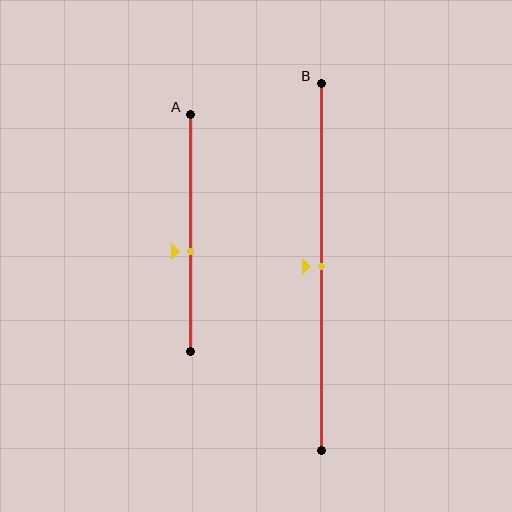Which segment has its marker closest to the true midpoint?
Segment B has its marker closest to the true midpoint.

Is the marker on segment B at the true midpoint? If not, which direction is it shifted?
Yes, the marker on segment B is at the true midpoint.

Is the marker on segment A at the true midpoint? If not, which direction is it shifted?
No, the marker on segment A is shifted downward by about 8% of the segment length.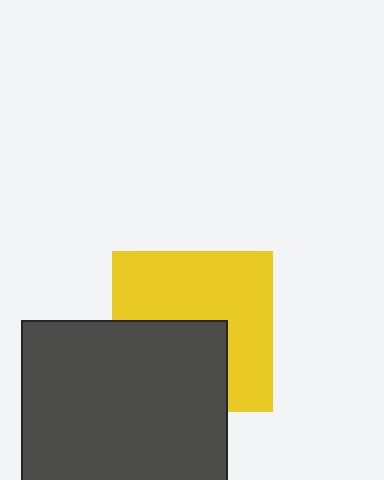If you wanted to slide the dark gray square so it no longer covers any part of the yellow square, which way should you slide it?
Slide it down — that is the most direct way to separate the two shapes.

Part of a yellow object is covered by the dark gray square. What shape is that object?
It is a square.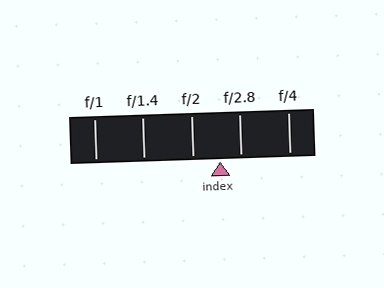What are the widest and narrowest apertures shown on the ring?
The widest aperture shown is f/1 and the narrowest is f/4.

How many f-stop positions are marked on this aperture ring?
There are 5 f-stop positions marked.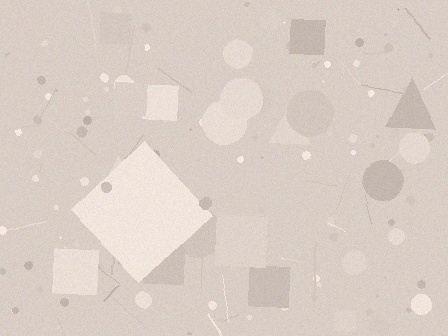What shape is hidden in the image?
A diamond is hidden in the image.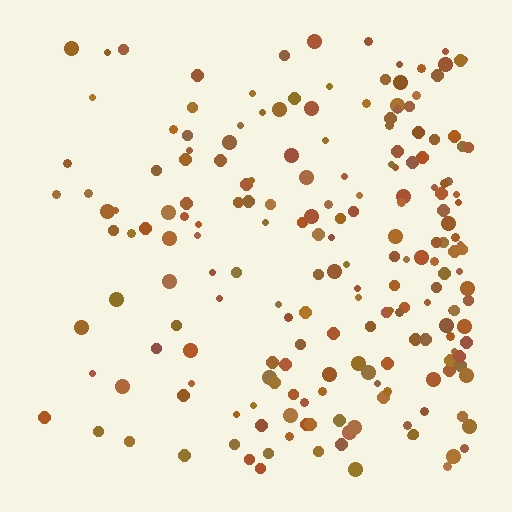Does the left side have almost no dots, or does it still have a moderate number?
Still a moderate number, just noticeably fewer than the right.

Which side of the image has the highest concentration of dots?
The right.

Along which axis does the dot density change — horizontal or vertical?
Horizontal.